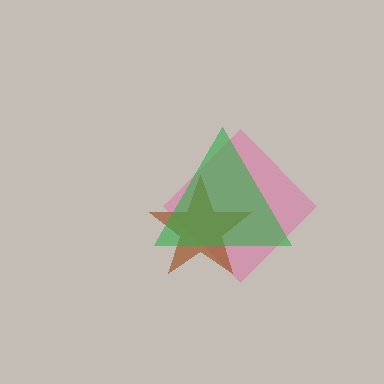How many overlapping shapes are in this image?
There are 3 overlapping shapes in the image.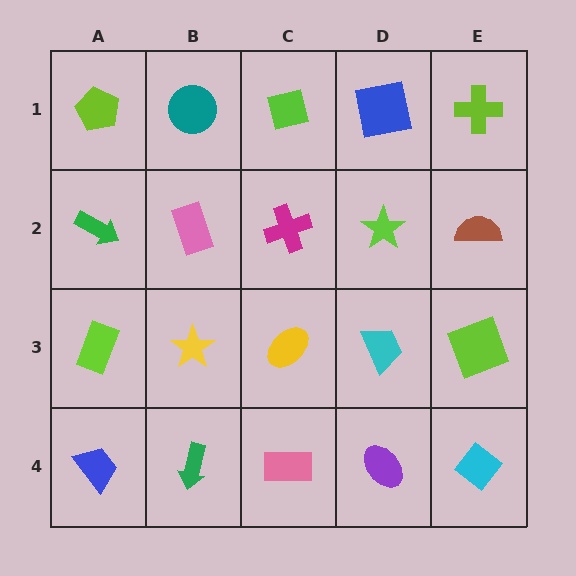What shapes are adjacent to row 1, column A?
A green arrow (row 2, column A), a teal circle (row 1, column B).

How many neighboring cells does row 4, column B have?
3.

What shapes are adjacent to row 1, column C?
A magenta cross (row 2, column C), a teal circle (row 1, column B), a blue square (row 1, column D).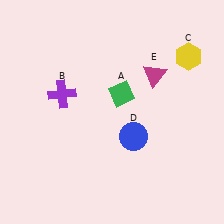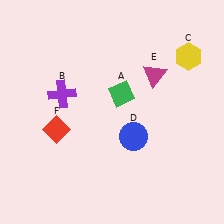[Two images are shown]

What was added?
A red diamond (F) was added in Image 2.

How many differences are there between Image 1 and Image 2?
There is 1 difference between the two images.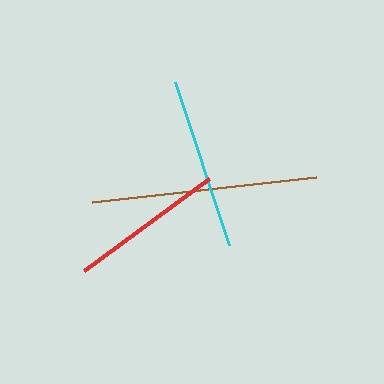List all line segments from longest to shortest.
From longest to shortest: brown, cyan, red.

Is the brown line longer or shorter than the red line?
The brown line is longer than the red line.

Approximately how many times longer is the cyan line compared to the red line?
The cyan line is approximately 1.1 times the length of the red line.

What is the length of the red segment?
The red segment is approximately 155 pixels long.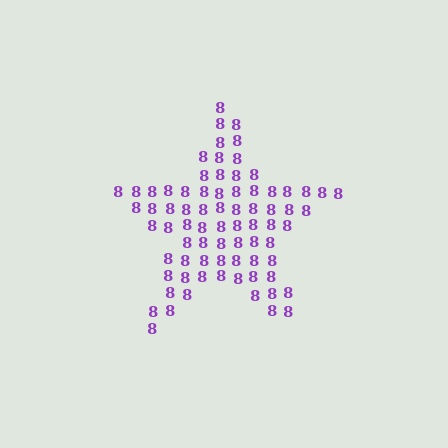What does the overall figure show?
The overall figure shows a star.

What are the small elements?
The small elements are digit 8's.